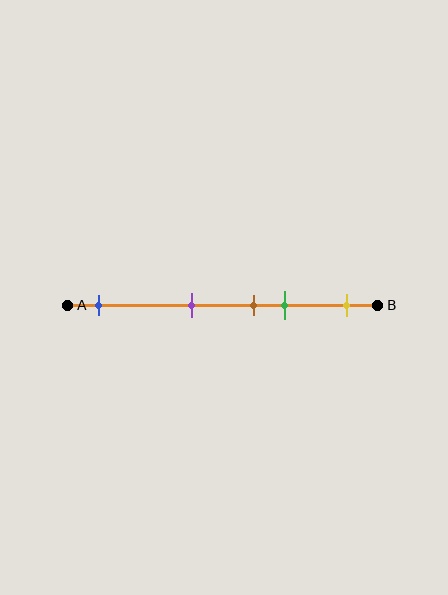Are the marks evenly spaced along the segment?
No, the marks are not evenly spaced.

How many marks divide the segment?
There are 5 marks dividing the segment.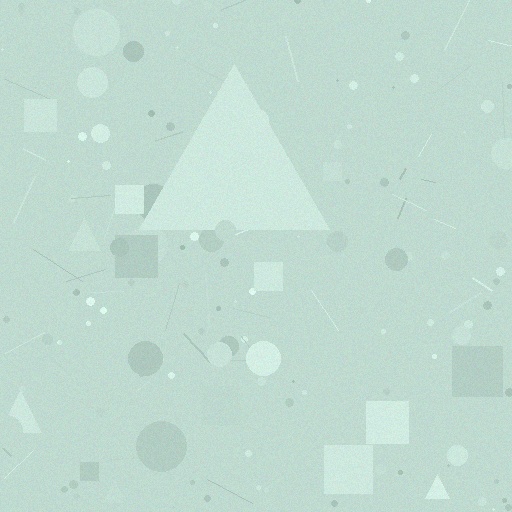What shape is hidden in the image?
A triangle is hidden in the image.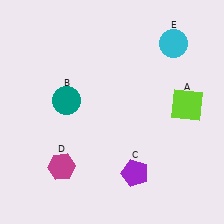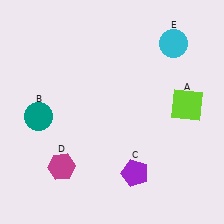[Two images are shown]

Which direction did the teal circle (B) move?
The teal circle (B) moved left.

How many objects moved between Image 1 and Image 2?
1 object moved between the two images.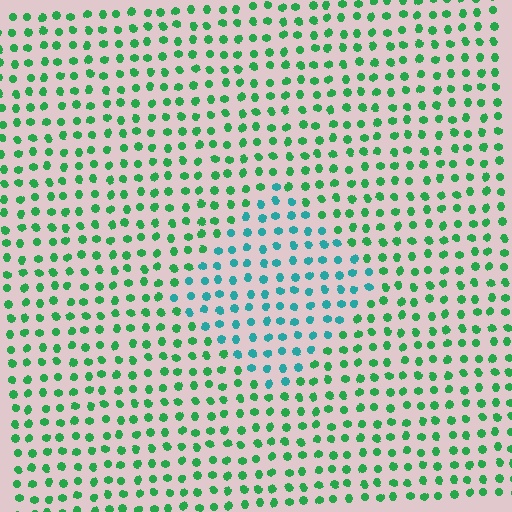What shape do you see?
I see a diamond.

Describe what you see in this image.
The image is filled with small green elements in a uniform arrangement. A diamond-shaped region is visible where the elements are tinted to a slightly different hue, forming a subtle color boundary.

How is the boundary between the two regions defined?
The boundary is defined purely by a slight shift in hue (about 42 degrees). Spacing, size, and orientation are identical on both sides.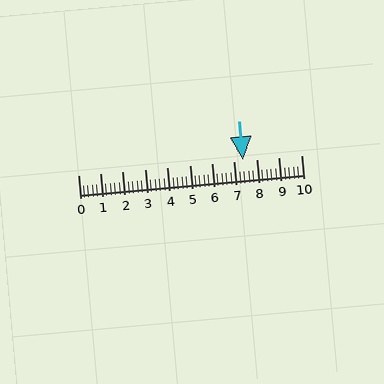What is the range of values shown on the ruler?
The ruler shows values from 0 to 10.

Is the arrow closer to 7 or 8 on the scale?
The arrow is closer to 7.